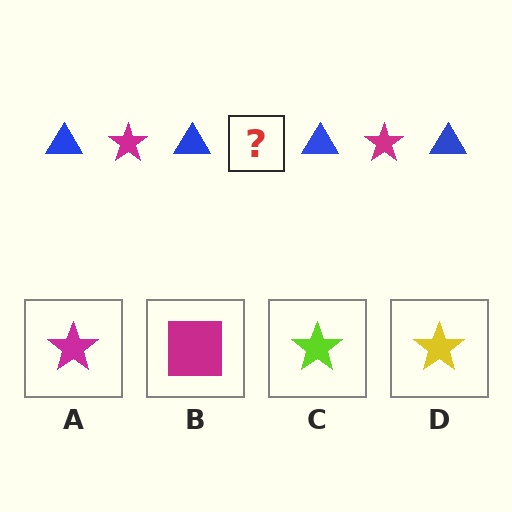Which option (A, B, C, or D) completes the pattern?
A.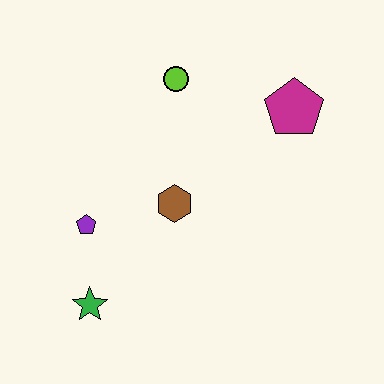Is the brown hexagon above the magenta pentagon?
No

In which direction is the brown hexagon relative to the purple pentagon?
The brown hexagon is to the right of the purple pentagon.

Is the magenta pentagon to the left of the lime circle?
No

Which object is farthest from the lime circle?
The green star is farthest from the lime circle.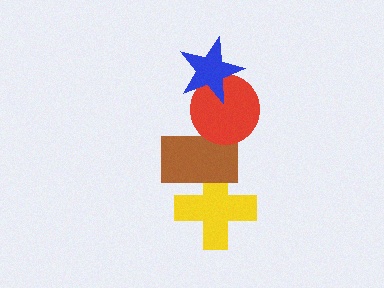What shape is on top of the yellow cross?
The brown rectangle is on top of the yellow cross.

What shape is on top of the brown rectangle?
The red circle is on top of the brown rectangle.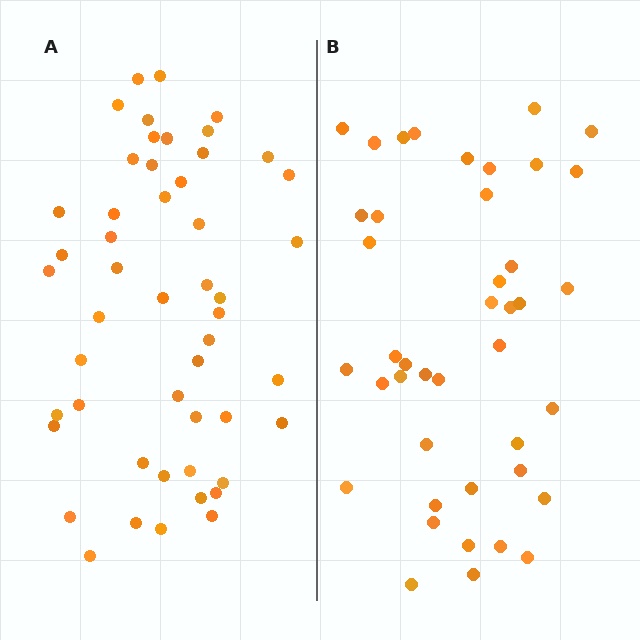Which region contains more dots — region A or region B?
Region A (the left region) has more dots.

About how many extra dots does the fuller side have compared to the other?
Region A has roughly 8 or so more dots than region B.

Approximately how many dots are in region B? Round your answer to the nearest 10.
About 40 dots. (The exact count is 42, which rounds to 40.)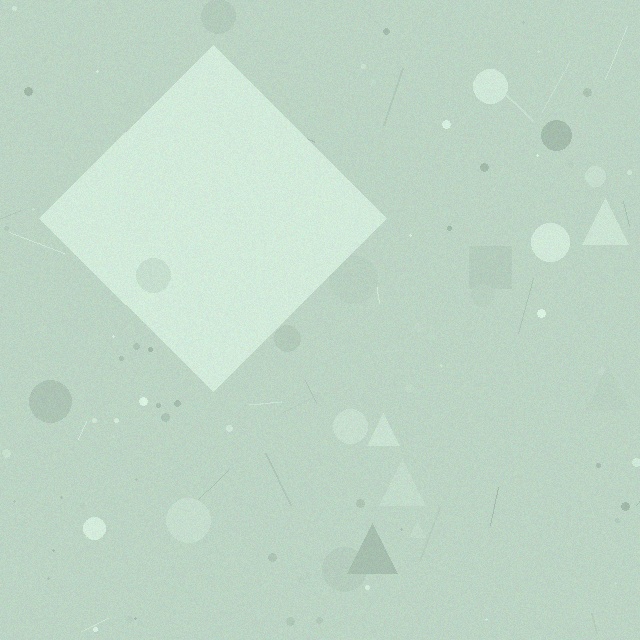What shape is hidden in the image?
A diamond is hidden in the image.